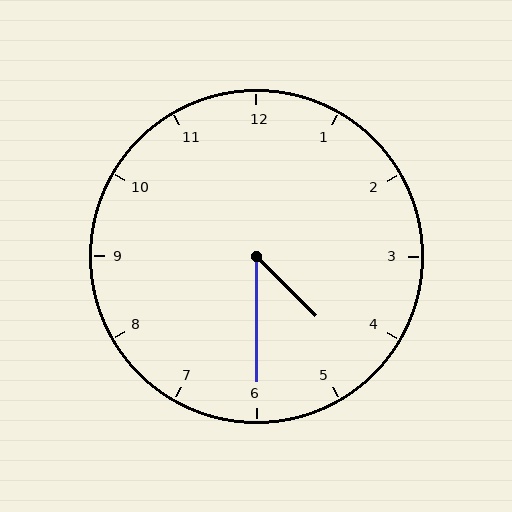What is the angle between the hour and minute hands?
Approximately 45 degrees.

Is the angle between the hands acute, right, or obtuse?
It is acute.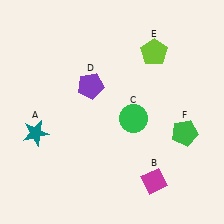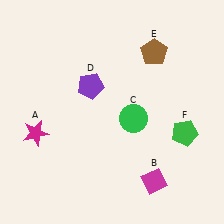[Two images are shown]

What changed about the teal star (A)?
In Image 1, A is teal. In Image 2, it changed to magenta.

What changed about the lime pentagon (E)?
In Image 1, E is lime. In Image 2, it changed to brown.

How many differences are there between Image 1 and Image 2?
There are 2 differences between the two images.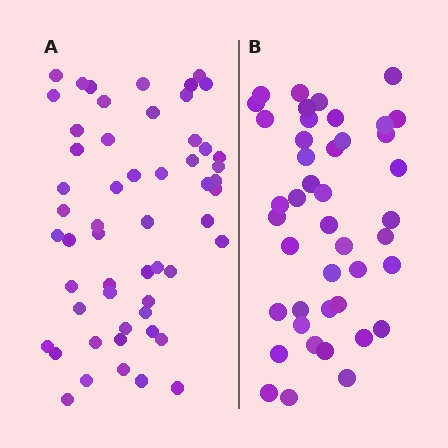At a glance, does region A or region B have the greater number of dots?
Region A (the left region) has more dots.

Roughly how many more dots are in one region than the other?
Region A has roughly 12 or so more dots than region B.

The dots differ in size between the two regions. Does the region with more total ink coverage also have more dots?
No. Region B has more total ink coverage because its dots are larger, but region A actually contains more individual dots. Total area can be misleading — the number of items is what matters here.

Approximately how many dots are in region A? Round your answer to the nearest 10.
About 60 dots. (The exact count is 55, which rounds to 60.)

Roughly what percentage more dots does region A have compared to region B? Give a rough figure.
About 30% more.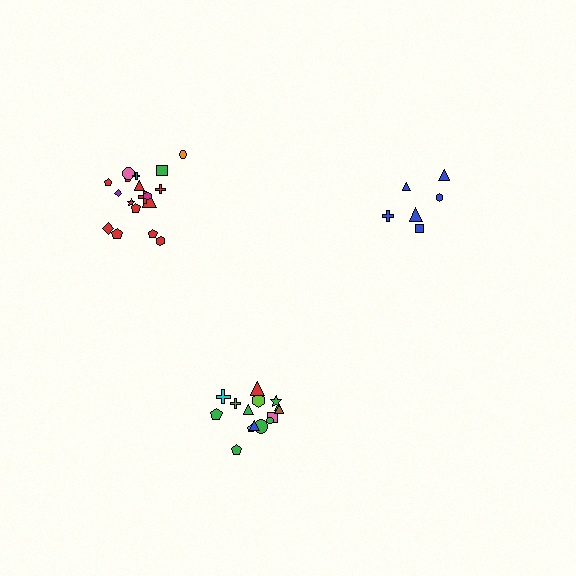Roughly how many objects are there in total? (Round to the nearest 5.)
Roughly 40 objects in total.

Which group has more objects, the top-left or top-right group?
The top-left group.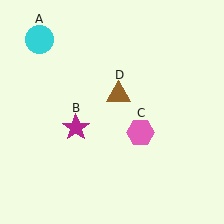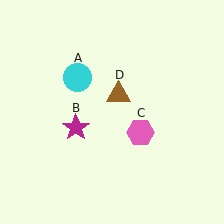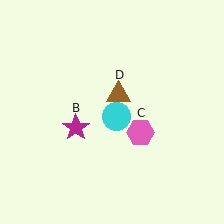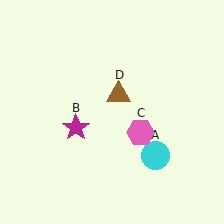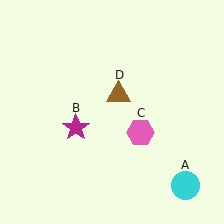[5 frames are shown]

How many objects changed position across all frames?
1 object changed position: cyan circle (object A).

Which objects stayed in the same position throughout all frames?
Magenta star (object B) and pink hexagon (object C) and brown triangle (object D) remained stationary.